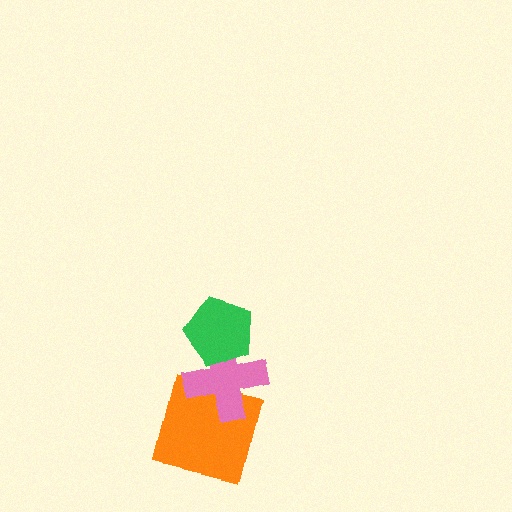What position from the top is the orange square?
The orange square is 3rd from the top.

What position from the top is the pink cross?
The pink cross is 2nd from the top.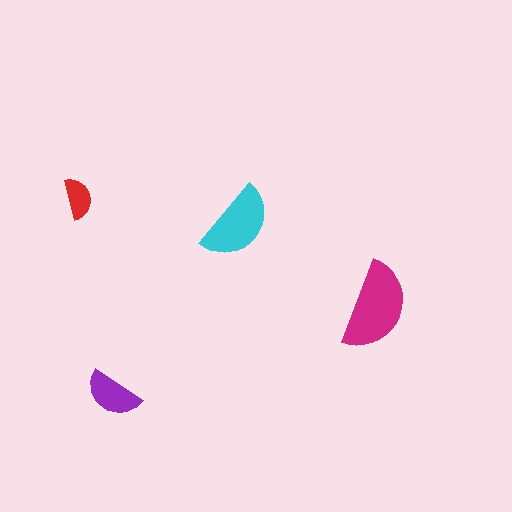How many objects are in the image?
There are 4 objects in the image.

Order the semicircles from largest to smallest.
the magenta one, the cyan one, the purple one, the red one.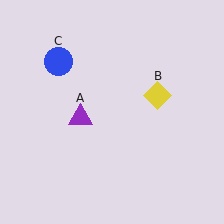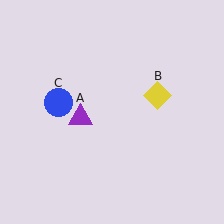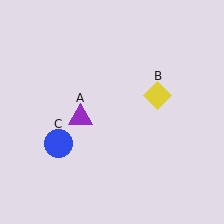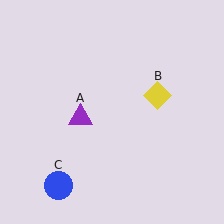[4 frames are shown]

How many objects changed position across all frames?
1 object changed position: blue circle (object C).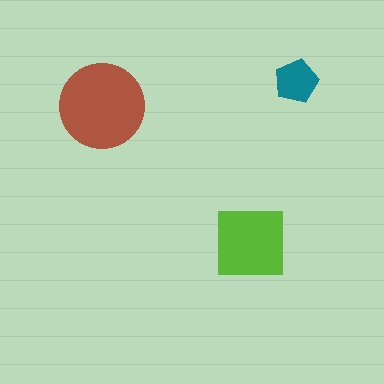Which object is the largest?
The brown circle.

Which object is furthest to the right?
The teal pentagon is rightmost.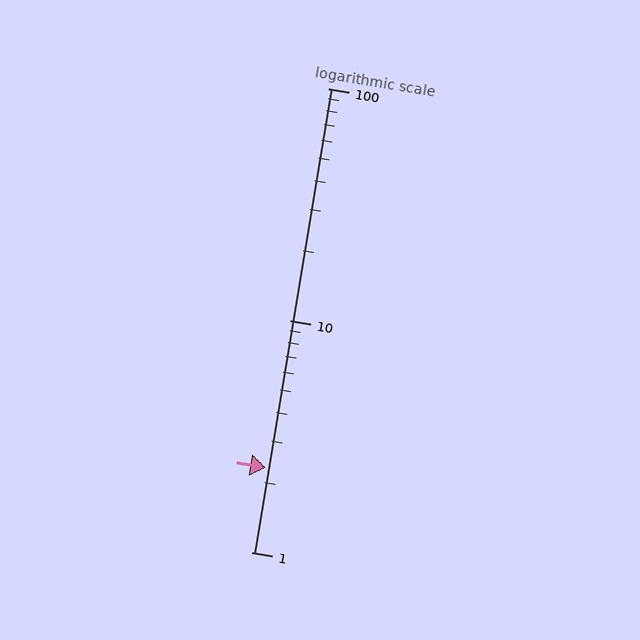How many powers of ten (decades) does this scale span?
The scale spans 2 decades, from 1 to 100.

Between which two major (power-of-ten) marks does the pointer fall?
The pointer is between 1 and 10.